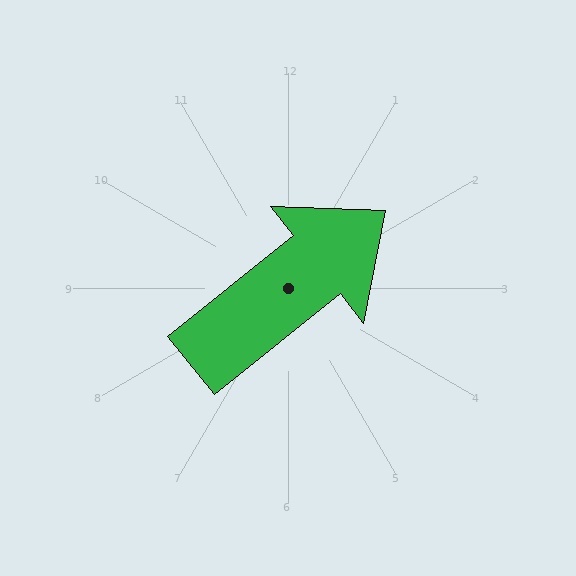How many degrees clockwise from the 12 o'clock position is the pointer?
Approximately 51 degrees.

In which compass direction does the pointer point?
Northeast.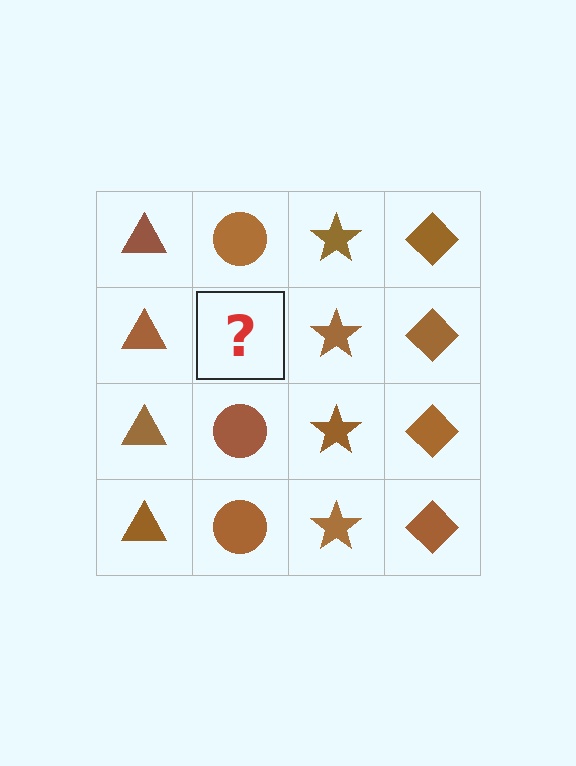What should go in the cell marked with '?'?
The missing cell should contain a brown circle.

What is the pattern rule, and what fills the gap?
The rule is that each column has a consistent shape. The gap should be filled with a brown circle.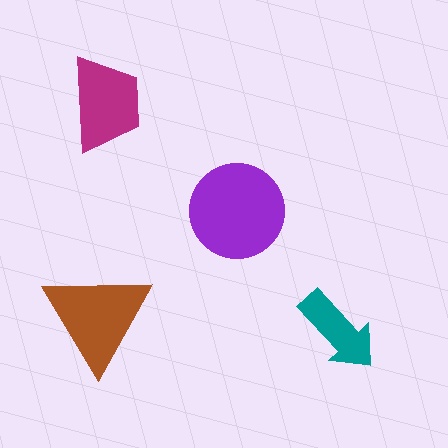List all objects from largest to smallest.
The purple circle, the brown triangle, the magenta trapezoid, the teal arrow.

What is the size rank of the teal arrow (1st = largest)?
4th.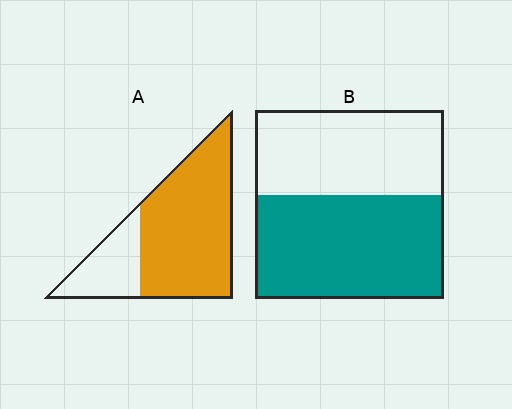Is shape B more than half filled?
Yes.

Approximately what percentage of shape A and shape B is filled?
A is approximately 75% and B is approximately 55%.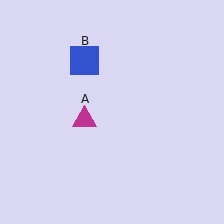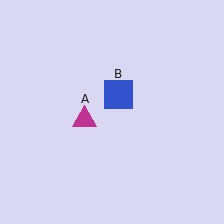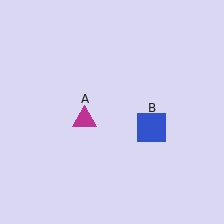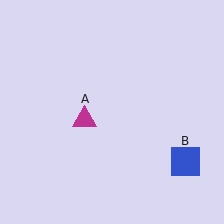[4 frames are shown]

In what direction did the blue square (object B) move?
The blue square (object B) moved down and to the right.